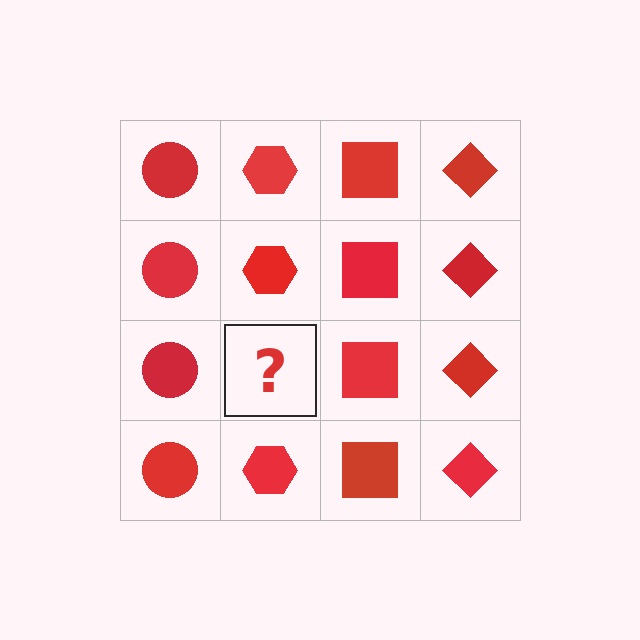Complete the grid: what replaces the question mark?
The question mark should be replaced with a red hexagon.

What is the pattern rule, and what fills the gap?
The rule is that each column has a consistent shape. The gap should be filled with a red hexagon.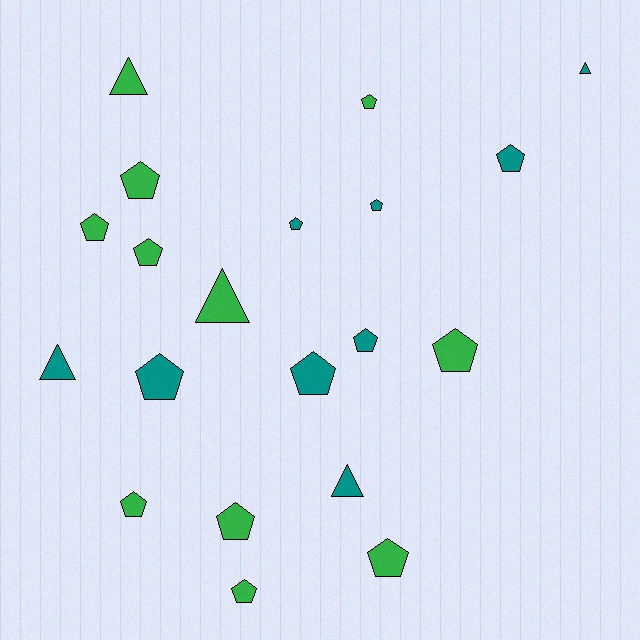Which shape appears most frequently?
Pentagon, with 15 objects.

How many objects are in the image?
There are 20 objects.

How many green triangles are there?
There are 2 green triangles.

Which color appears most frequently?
Green, with 11 objects.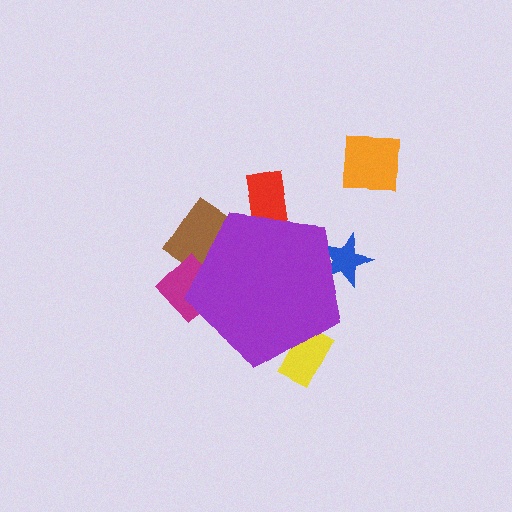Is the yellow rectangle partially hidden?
Yes, the yellow rectangle is partially hidden behind the purple pentagon.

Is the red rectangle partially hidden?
Yes, the red rectangle is partially hidden behind the purple pentagon.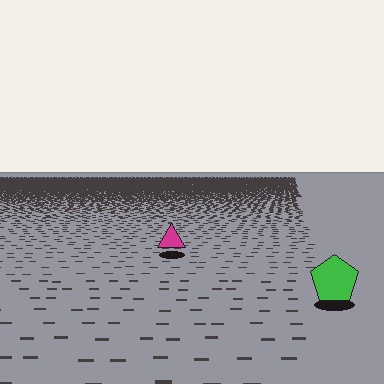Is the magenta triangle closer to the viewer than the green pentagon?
No. The green pentagon is closer — you can tell from the texture gradient: the ground texture is coarser near it.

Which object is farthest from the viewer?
The magenta triangle is farthest from the viewer. It appears smaller and the ground texture around it is denser.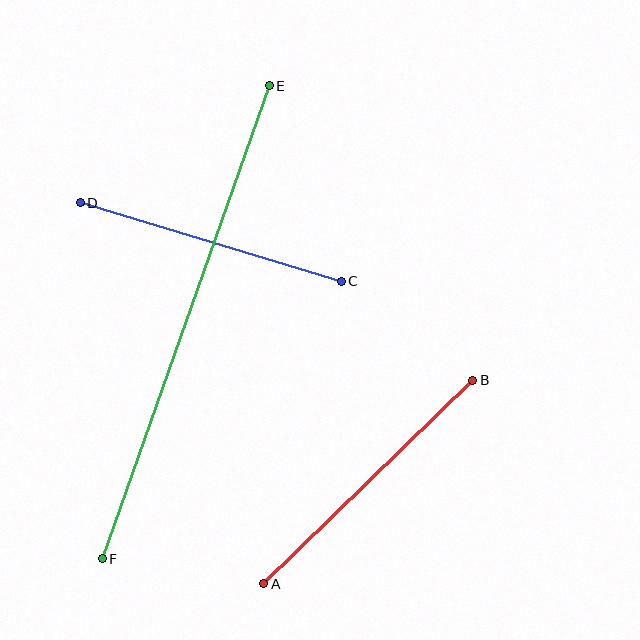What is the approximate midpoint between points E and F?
The midpoint is at approximately (186, 322) pixels.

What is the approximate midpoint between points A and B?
The midpoint is at approximately (368, 482) pixels.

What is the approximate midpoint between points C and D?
The midpoint is at approximately (211, 242) pixels.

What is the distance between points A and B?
The distance is approximately 292 pixels.